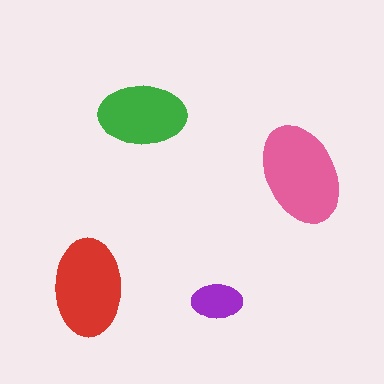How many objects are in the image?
There are 4 objects in the image.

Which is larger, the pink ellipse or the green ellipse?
The pink one.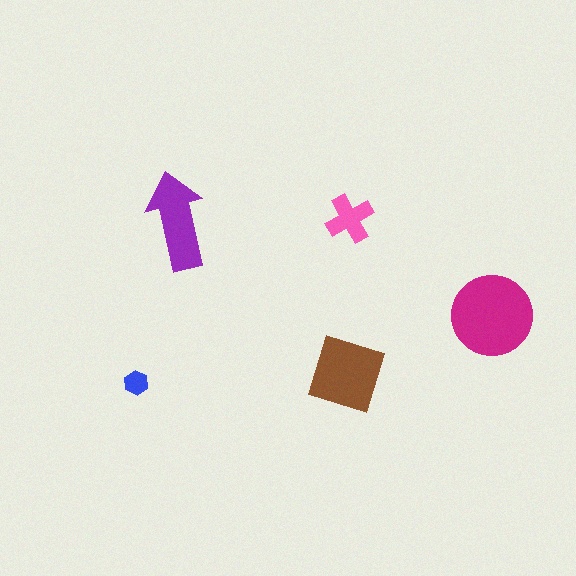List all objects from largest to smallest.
The magenta circle, the brown square, the purple arrow, the pink cross, the blue hexagon.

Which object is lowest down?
The blue hexagon is bottommost.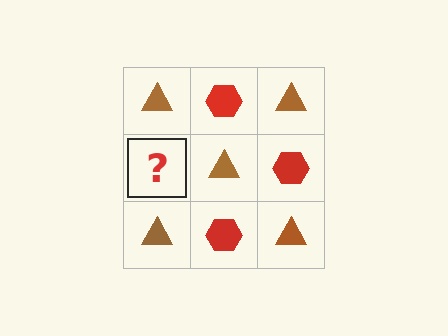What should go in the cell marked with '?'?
The missing cell should contain a red hexagon.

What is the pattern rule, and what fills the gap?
The rule is that it alternates brown triangle and red hexagon in a checkerboard pattern. The gap should be filled with a red hexagon.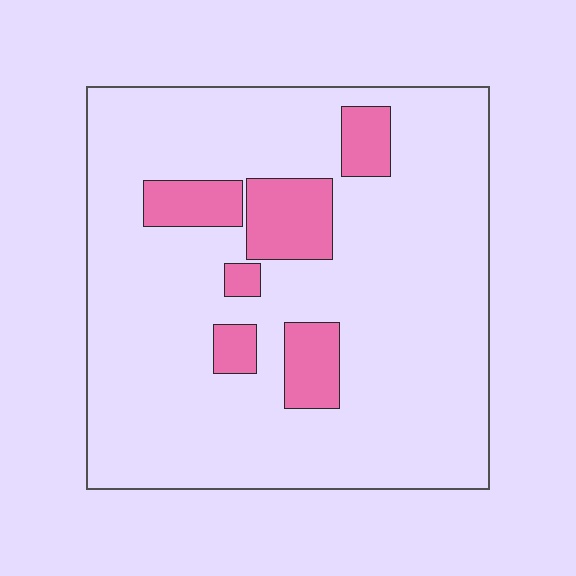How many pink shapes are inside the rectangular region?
6.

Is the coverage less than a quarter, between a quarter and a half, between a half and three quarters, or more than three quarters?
Less than a quarter.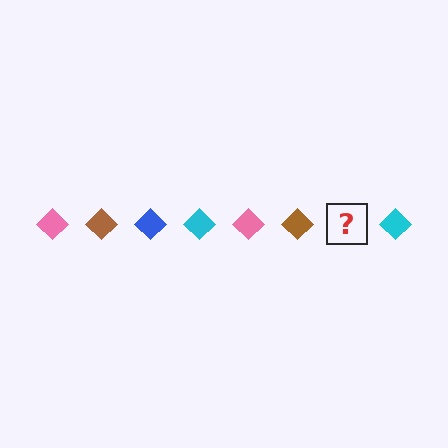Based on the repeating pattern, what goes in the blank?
The blank should be a blue diamond.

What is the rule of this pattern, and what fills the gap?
The rule is that the pattern cycles through pink, brown, blue, cyan diamonds. The gap should be filled with a blue diamond.